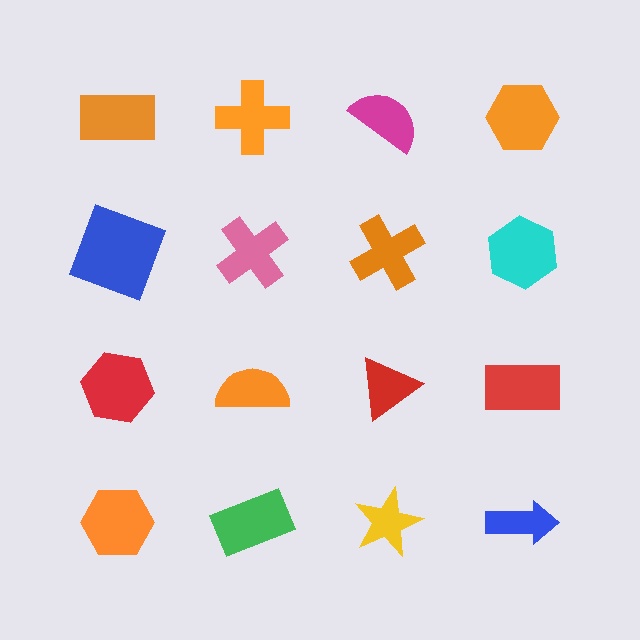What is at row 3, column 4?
A red rectangle.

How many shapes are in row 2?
4 shapes.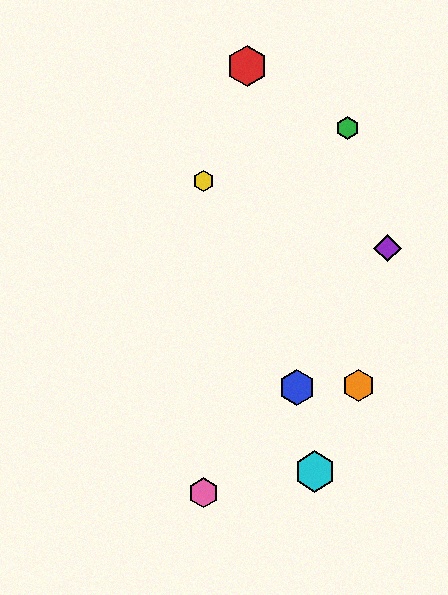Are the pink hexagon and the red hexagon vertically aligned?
No, the pink hexagon is at x≈203 and the red hexagon is at x≈247.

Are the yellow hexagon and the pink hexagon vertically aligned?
Yes, both are at x≈203.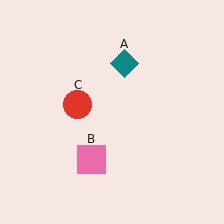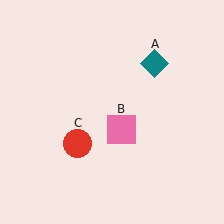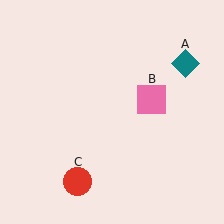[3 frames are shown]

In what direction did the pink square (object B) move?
The pink square (object B) moved up and to the right.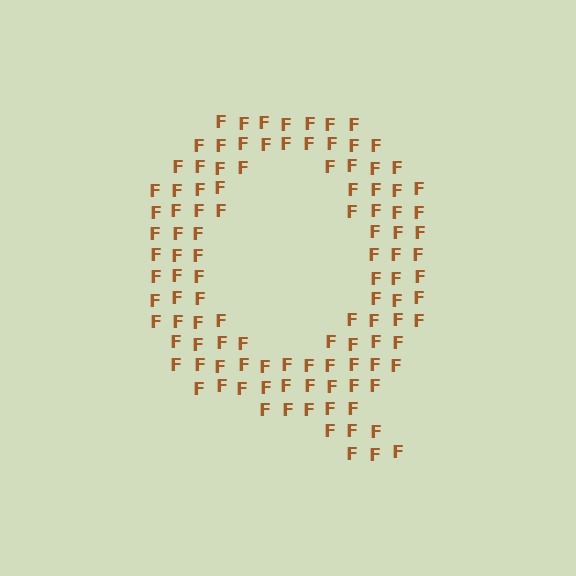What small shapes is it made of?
It is made of small letter F's.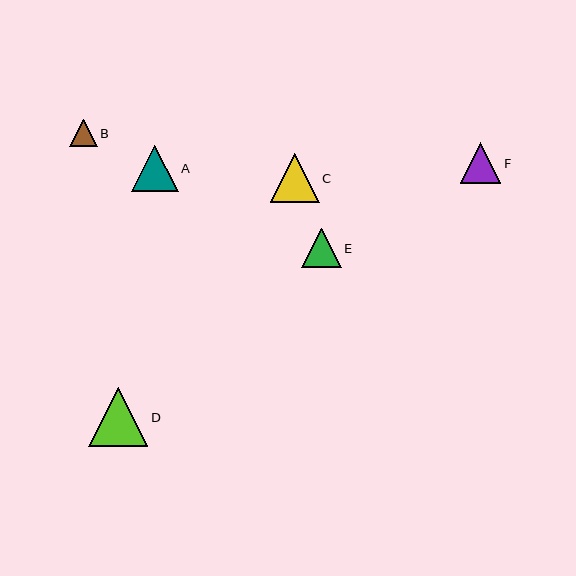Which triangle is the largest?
Triangle D is the largest with a size of approximately 59 pixels.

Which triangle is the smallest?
Triangle B is the smallest with a size of approximately 28 pixels.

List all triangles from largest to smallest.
From largest to smallest: D, C, A, F, E, B.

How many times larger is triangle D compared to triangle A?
Triangle D is approximately 1.3 times the size of triangle A.